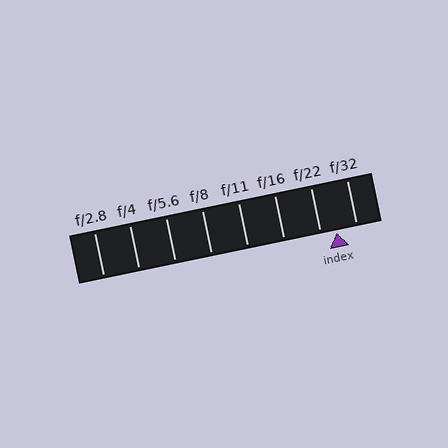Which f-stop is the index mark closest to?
The index mark is closest to f/22.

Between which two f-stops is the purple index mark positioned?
The index mark is between f/22 and f/32.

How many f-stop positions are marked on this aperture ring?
There are 8 f-stop positions marked.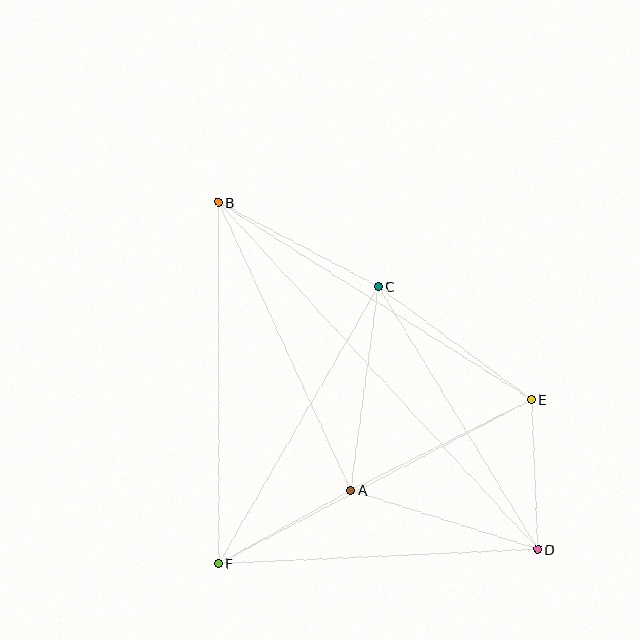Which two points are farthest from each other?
Points B and D are farthest from each other.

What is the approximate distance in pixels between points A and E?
The distance between A and E is approximately 202 pixels.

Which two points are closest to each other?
Points D and E are closest to each other.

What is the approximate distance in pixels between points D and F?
The distance between D and F is approximately 319 pixels.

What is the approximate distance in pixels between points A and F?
The distance between A and F is approximately 151 pixels.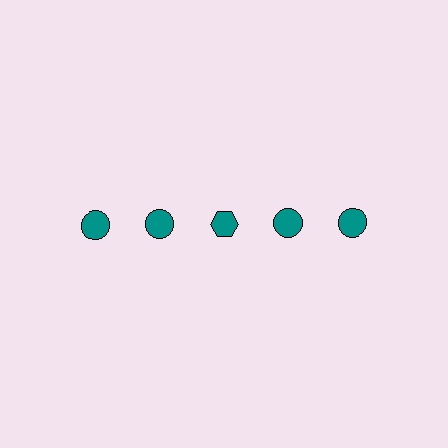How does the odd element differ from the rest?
It has a different shape: hexagon instead of circle.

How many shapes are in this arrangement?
There are 5 shapes arranged in a grid pattern.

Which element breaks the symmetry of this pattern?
The teal hexagon in the top row, center column breaks the symmetry. All other shapes are teal circles.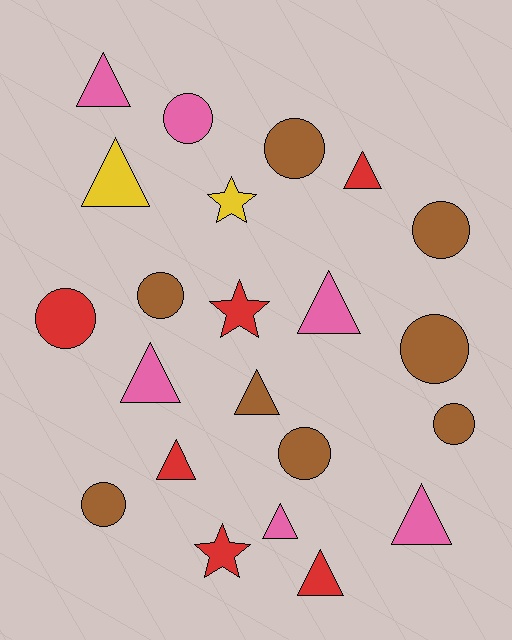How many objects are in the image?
There are 22 objects.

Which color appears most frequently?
Brown, with 8 objects.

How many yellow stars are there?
There is 1 yellow star.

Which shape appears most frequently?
Triangle, with 10 objects.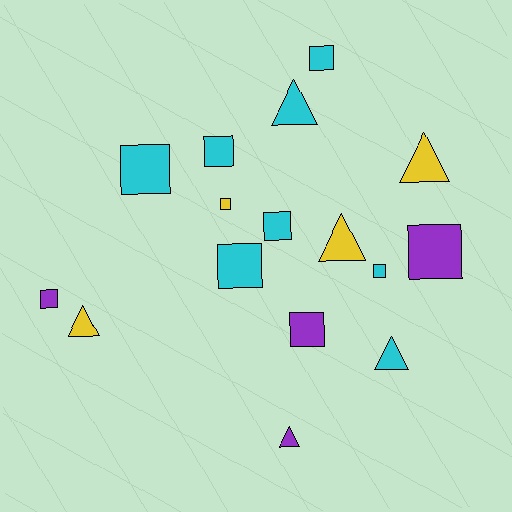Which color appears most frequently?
Cyan, with 8 objects.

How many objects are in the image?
There are 16 objects.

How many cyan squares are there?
There are 6 cyan squares.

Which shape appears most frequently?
Square, with 10 objects.